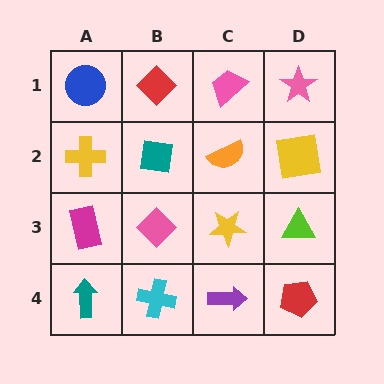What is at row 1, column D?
A pink star.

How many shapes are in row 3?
4 shapes.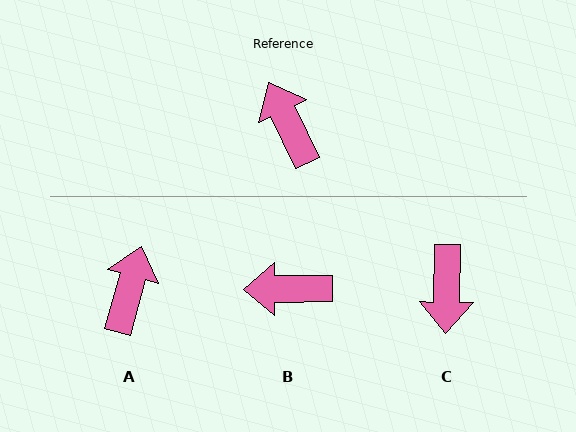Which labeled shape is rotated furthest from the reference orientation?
C, about 154 degrees away.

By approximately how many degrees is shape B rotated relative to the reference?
Approximately 65 degrees counter-clockwise.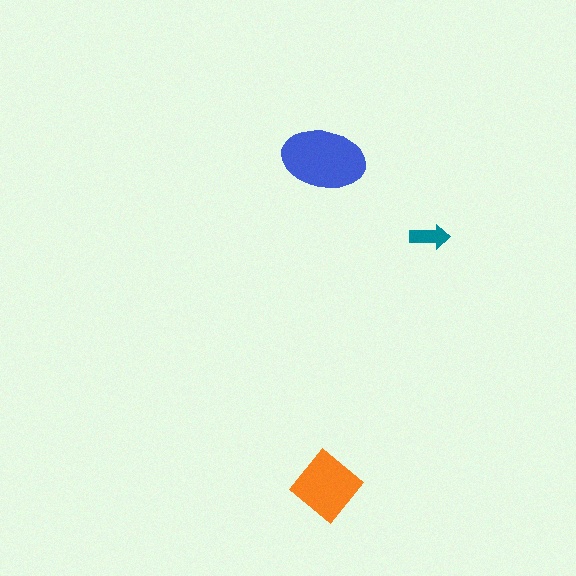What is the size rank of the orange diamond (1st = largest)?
2nd.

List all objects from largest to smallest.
The blue ellipse, the orange diamond, the teal arrow.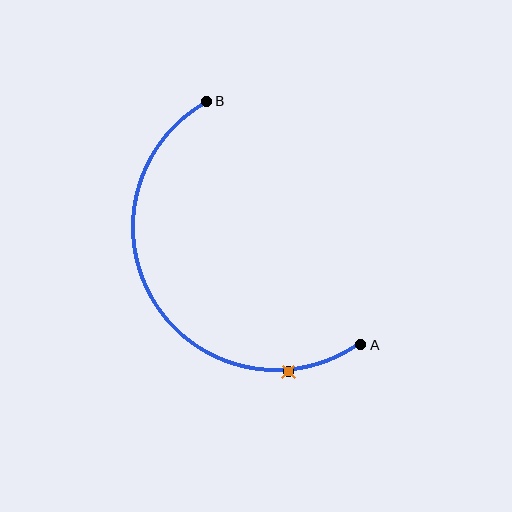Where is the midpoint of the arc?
The arc midpoint is the point on the curve farthest from the straight line joining A and B. It sits to the left of that line.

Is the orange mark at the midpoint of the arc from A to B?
No. The orange mark lies on the arc but is closer to endpoint A. The arc midpoint would be at the point on the curve equidistant along the arc from both A and B.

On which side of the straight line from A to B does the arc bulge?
The arc bulges to the left of the straight line connecting A and B.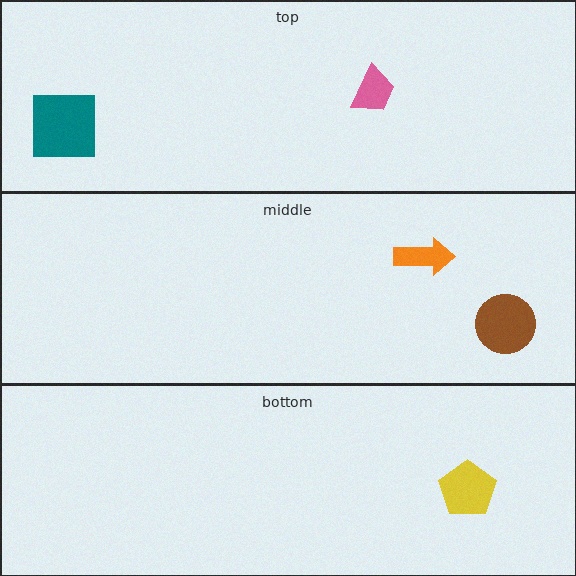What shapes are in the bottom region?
The yellow pentagon.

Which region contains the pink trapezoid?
The top region.